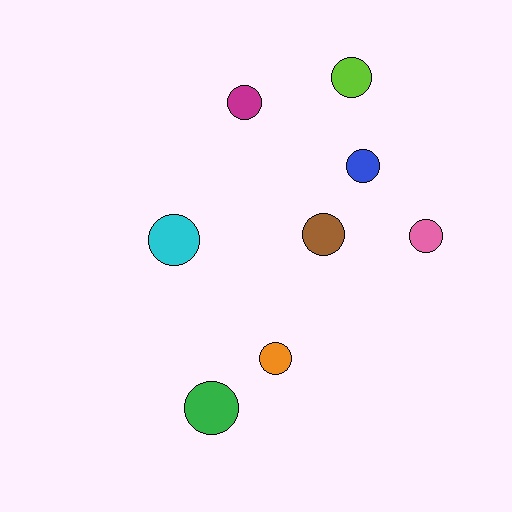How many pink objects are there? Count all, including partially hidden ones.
There is 1 pink object.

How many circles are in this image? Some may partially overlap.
There are 8 circles.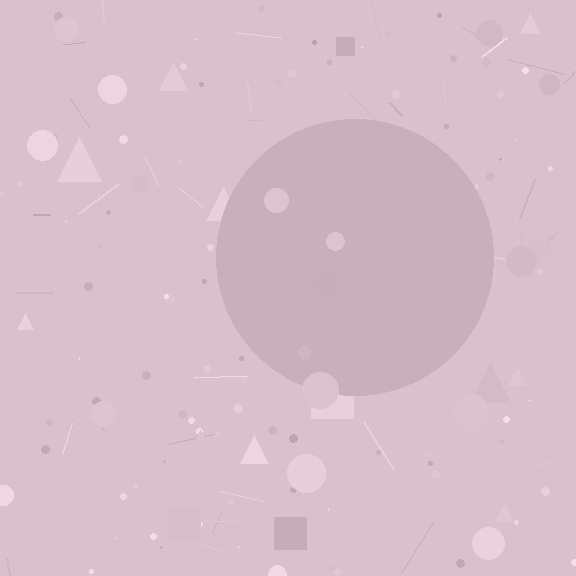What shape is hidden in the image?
A circle is hidden in the image.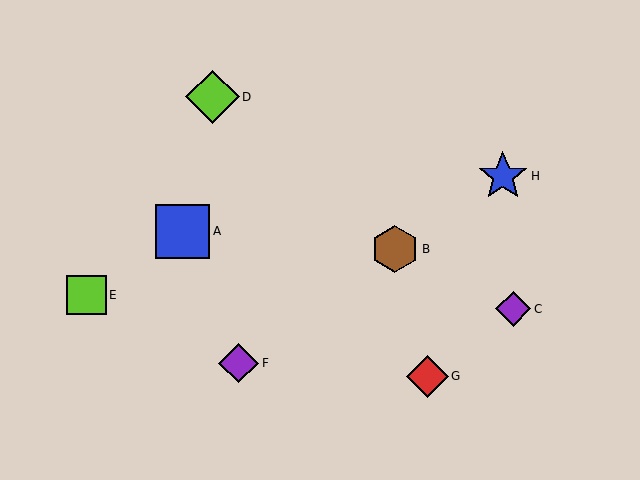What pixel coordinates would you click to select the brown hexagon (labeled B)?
Click at (395, 249) to select the brown hexagon B.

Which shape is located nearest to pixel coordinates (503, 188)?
The blue star (labeled H) at (503, 176) is nearest to that location.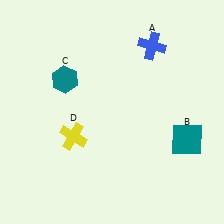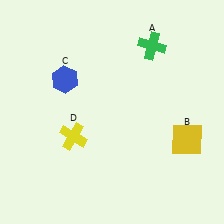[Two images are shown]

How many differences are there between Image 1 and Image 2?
There are 3 differences between the two images.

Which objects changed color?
A changed from blue to green. B changed from teal to yellow. C changed from teal to blue.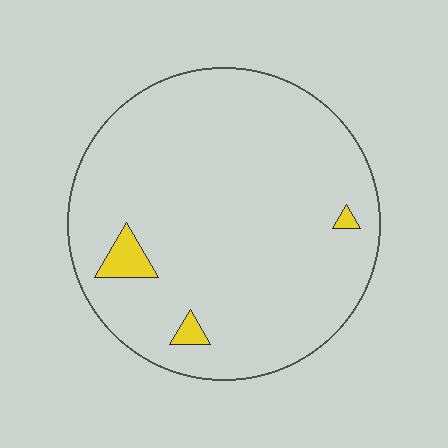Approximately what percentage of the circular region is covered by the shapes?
Approximately 5%.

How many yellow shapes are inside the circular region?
3.